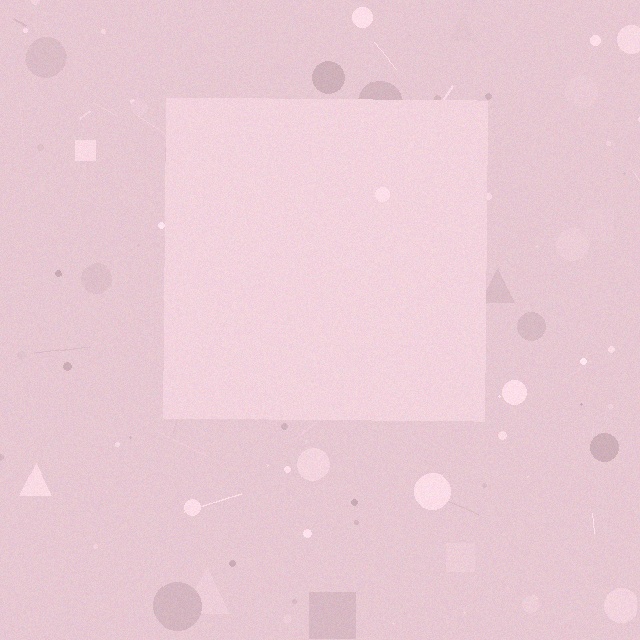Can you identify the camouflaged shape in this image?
The camouflaged shape is a square.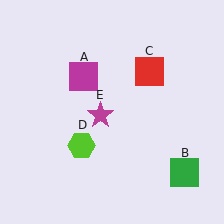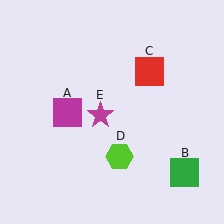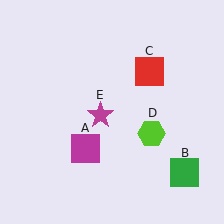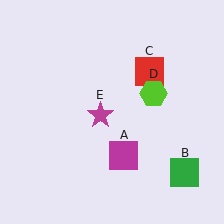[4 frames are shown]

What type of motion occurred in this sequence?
The magenta square (object A), lime hexagon (object D) rotated counterclockwise around the center of the scene.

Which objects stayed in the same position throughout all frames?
Green square (object B) and red square (object C) and magenta star (object E) remained stationary.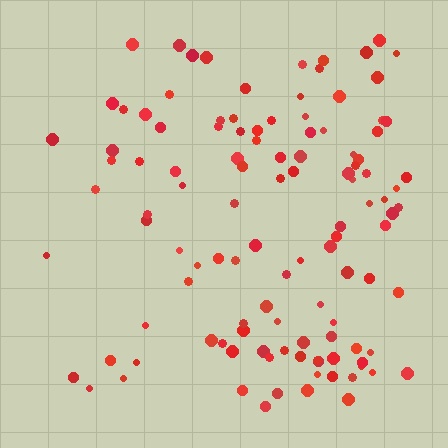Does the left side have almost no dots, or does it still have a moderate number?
Still a moderate number, just noticeably fewer than the right.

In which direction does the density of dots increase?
From left to right, with the right side densest.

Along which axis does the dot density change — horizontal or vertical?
Horizontal.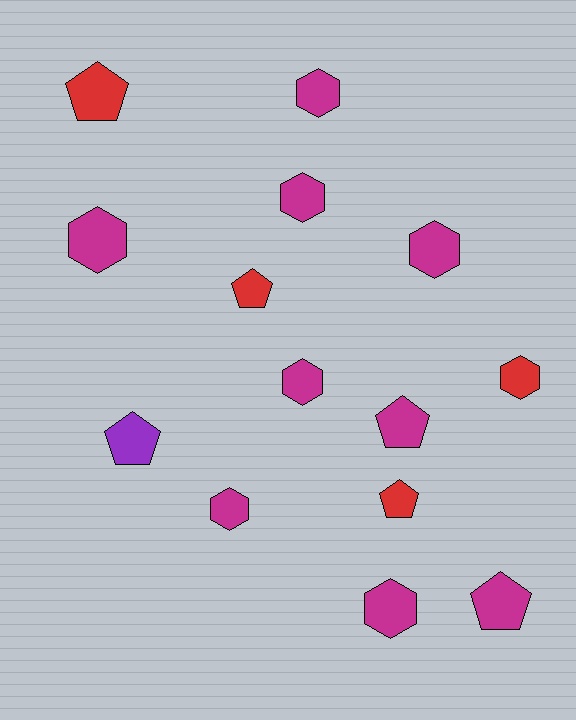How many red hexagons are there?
There is 1 red hexagon.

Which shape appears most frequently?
Hexagon, with 8 objects.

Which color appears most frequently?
Magenta, with 9 objects.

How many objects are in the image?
There are 14 objects.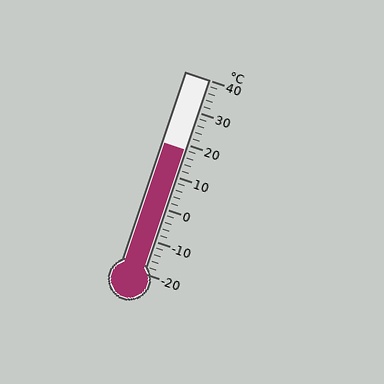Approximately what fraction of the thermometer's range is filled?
The thermometer is filled to approximately 65% of its range.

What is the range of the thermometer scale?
The thermometer scale ranges from -20°C to 40°C.